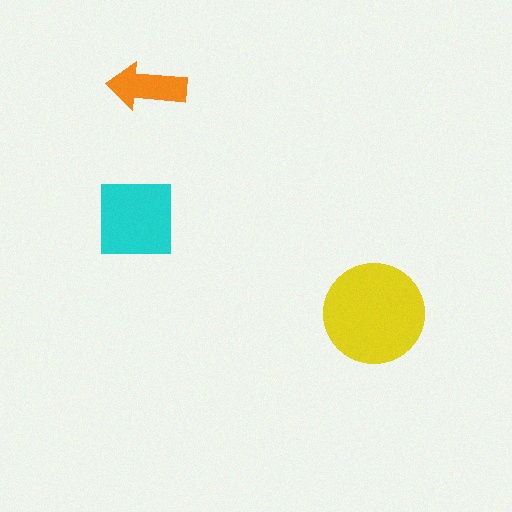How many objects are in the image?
There are 3 objects in the image.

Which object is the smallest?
The orange arrow.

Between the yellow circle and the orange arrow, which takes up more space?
The yellow circle.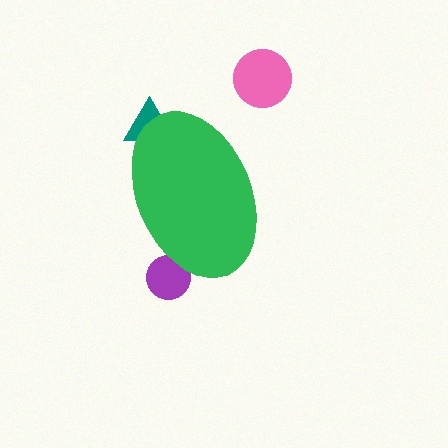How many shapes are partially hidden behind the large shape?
2 shapes are partially hidden.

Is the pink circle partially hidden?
No, the pink circle is fully visible.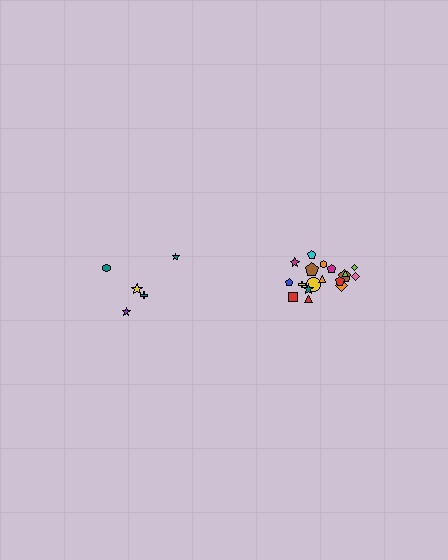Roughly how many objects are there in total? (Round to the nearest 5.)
Roughly 25 objects in total.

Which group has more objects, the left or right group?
The right group.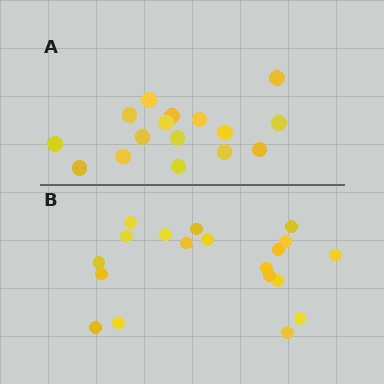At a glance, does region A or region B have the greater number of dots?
Region B (the bottom region) has more dots.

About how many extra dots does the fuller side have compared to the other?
Region B has just a few more — roughly 2 or 3 more dots than region A.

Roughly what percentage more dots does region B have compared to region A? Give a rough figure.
About 20% more.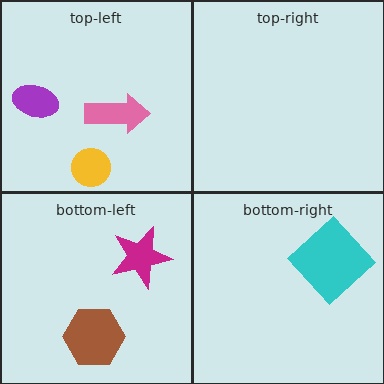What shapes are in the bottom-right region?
The cyan diamond.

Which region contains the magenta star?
The bottom-left region.